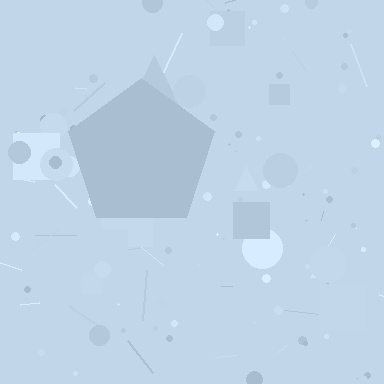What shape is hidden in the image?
A pentagon is hidden in the image.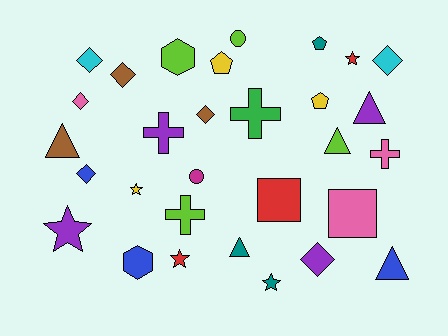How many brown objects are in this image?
There are 3 brown objects.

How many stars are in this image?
There are 5 stars.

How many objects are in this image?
There are 30 objects.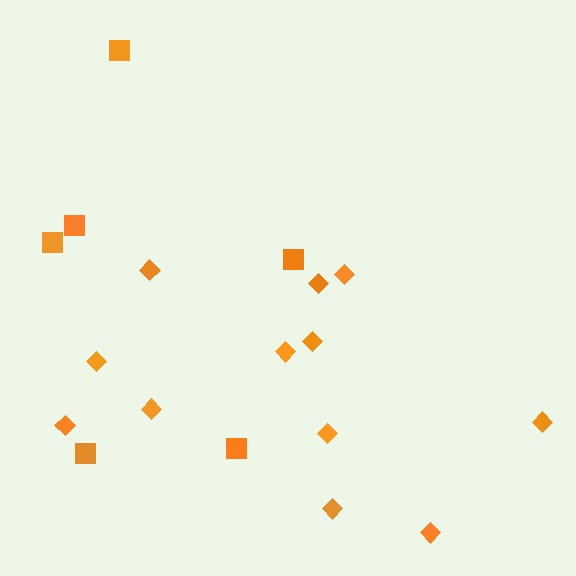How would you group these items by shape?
There are 2 groups: one group of squares (6) and one group of diamonds (12).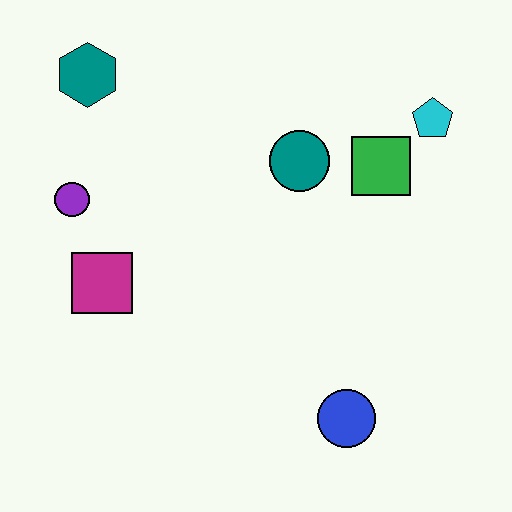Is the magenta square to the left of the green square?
Yes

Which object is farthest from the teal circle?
The blue circle is farthest from the teal circle.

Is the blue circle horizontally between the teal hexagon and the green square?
Yes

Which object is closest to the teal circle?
The green square is closest to the teal circle.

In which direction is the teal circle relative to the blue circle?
The teal circle is above the blue circle.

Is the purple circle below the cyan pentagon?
Yes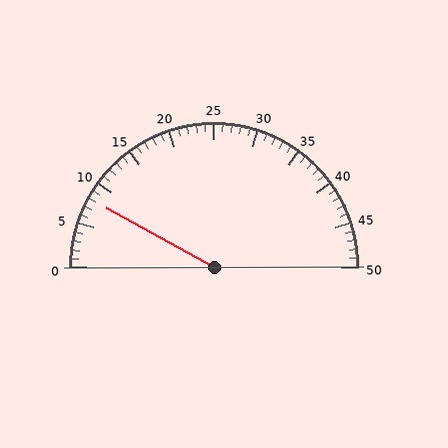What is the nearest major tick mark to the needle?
The nearest major tick mark is 10.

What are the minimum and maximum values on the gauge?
The gauge ranges from 0 to 50.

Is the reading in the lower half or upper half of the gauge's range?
The reading is in the lower half of the range (0 to 50).